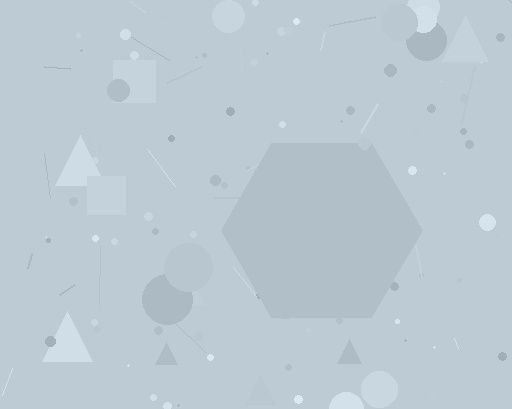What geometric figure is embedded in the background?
A hexagon is embedded in the background.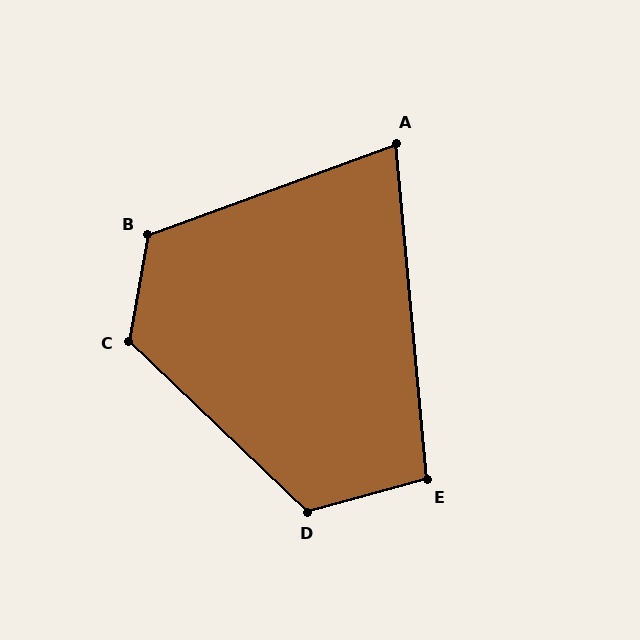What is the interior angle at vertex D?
Approximately 121 degrees (obtuse).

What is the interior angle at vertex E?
Approximately 100 degrees (obtuse).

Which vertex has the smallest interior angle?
A, at approximately 75 degrees.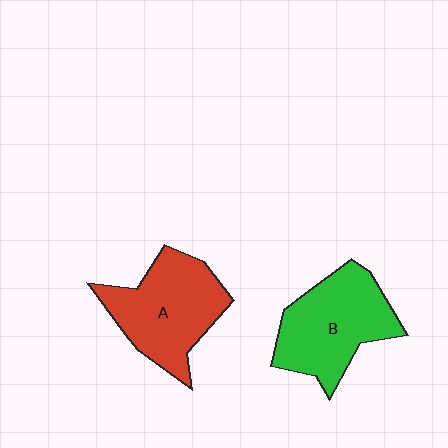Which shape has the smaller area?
Shape B (green).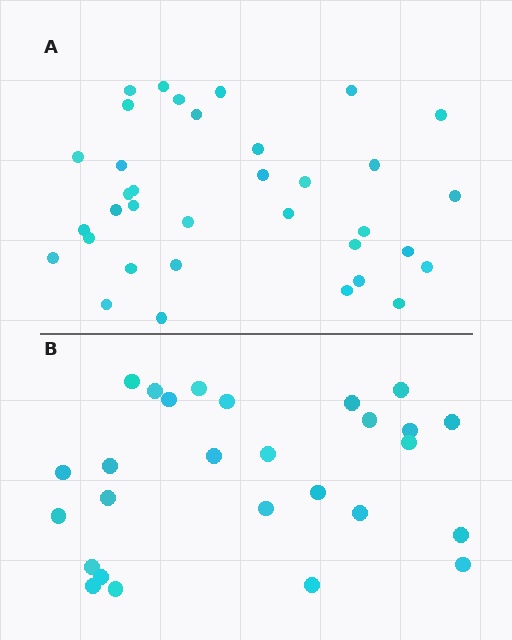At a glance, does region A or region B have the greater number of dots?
Region A (the top region) has more dots.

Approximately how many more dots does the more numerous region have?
Region A has roughly 8 or so more dots than region B.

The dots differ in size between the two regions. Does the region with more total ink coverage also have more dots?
No. Region B has more total ink coverage because its dots are larger, but region A actually contains more individual dots. Total area can be misleading — the number of items is what matters here.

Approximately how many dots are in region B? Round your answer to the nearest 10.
About 30 dots. (The exact count is 27, which rounds to 30.)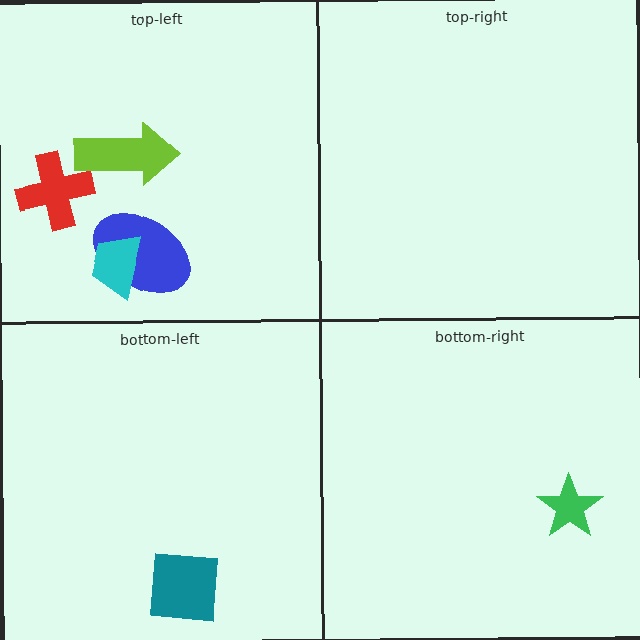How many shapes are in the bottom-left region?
1.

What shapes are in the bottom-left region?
The teal square.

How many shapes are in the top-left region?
4.